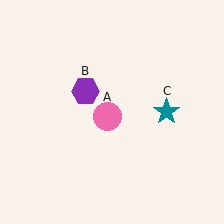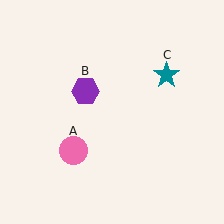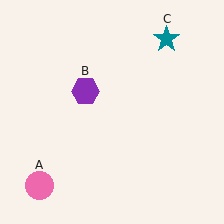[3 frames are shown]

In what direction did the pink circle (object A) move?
The pink circle (object A) moved down and to the left.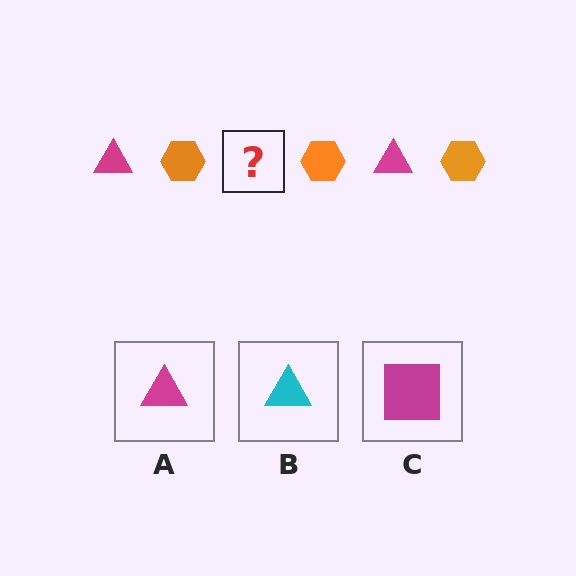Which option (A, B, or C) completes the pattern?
A.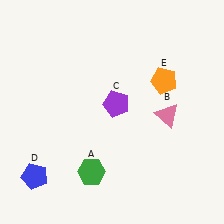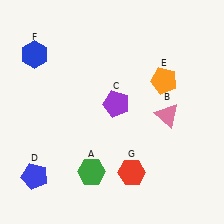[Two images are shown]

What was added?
A blue hexagon (F), a red hexagon (G) were added in Image 2.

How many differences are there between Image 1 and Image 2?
There are 2 differences between the two images.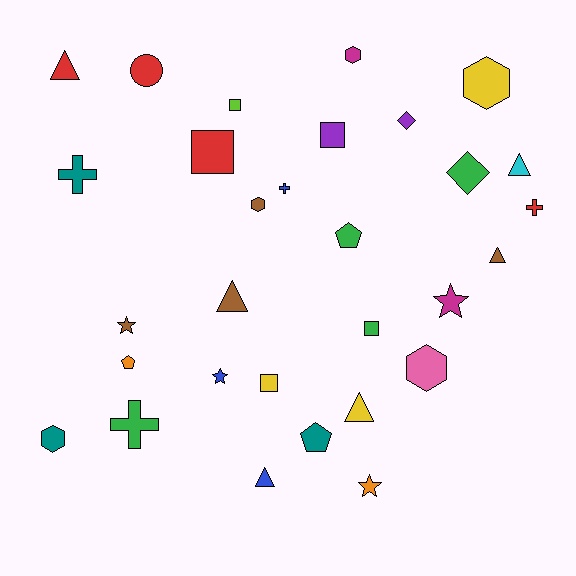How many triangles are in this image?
There are 6 triangles.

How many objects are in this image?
There are 30 objects.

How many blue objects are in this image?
There are 3 blue objects.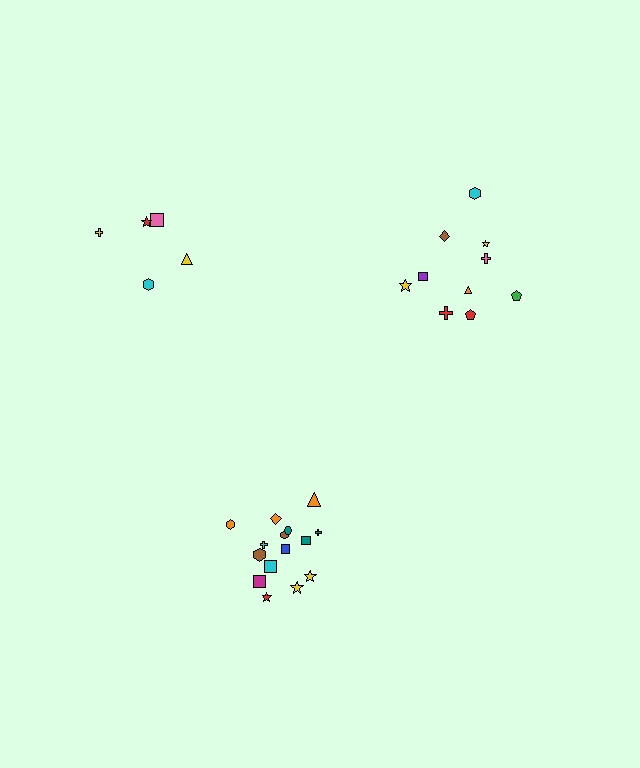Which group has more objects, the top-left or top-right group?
The top-right group.